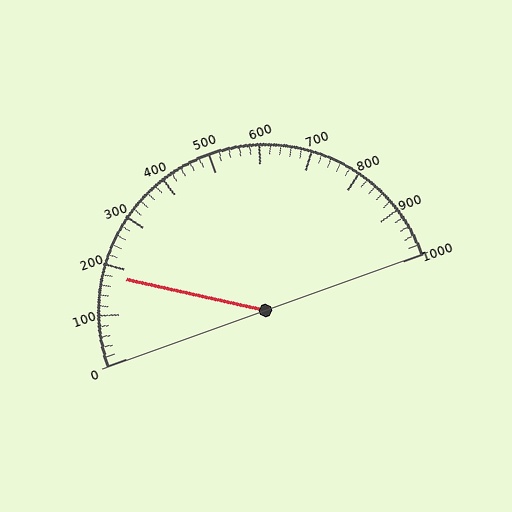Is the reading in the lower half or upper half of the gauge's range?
The reading is in the lower half of the range (0 to 1000).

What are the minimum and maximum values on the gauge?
The gauge ranges from 0 to 1000.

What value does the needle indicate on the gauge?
The needle indicates approximately 180.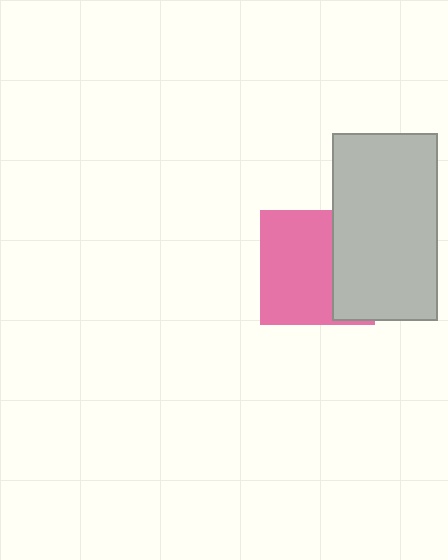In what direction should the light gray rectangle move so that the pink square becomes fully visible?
The light gray rectangle should move right. That is the shortest direction to clear the overlap and leave the pink square fully visible.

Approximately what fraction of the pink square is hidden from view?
Roughly 37% of the pink square is hidden behind the light gray rectangle.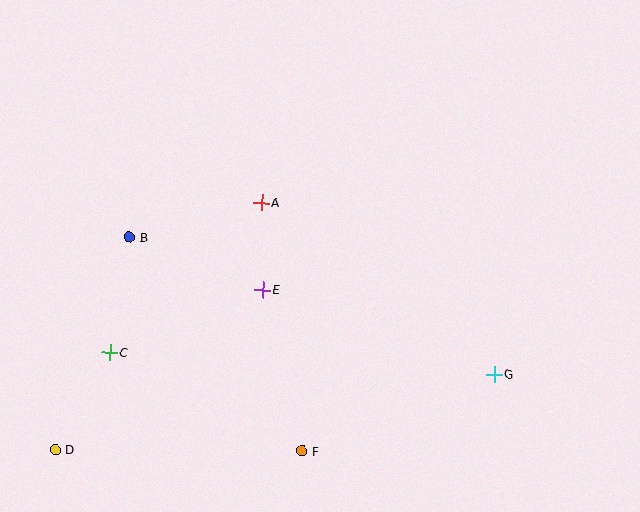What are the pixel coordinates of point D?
Point D is at (55, 450).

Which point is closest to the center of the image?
Point E at (263, 290) is closest to the center.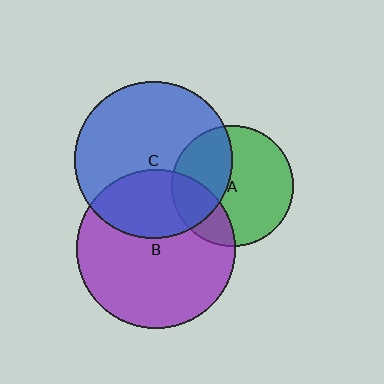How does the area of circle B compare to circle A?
Approximately 1.7 times.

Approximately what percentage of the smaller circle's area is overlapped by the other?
Approximately 25%.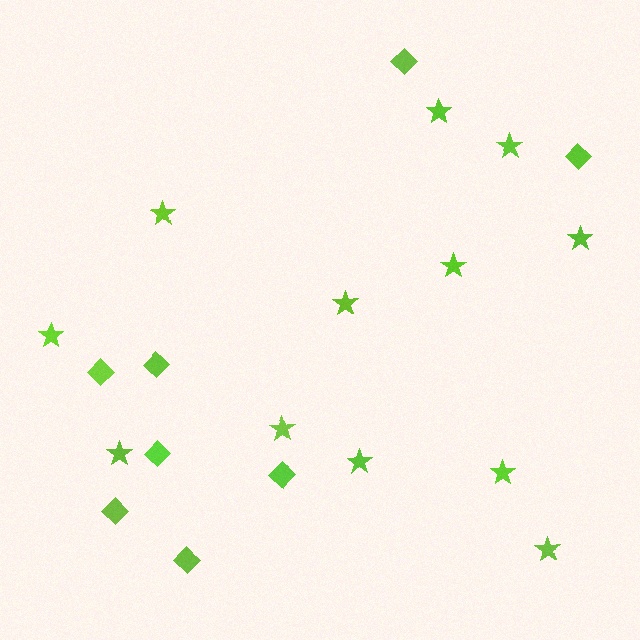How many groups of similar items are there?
There are 2 groups: one group of diamonds (8) and one group of stars (12).